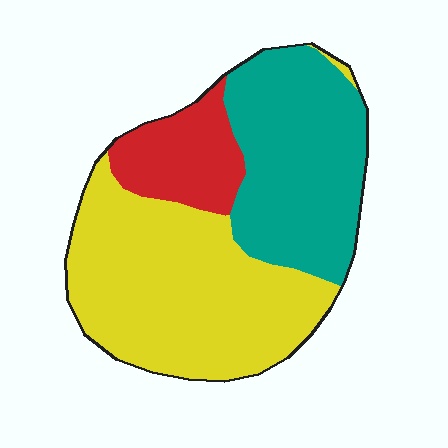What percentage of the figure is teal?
Teal takes up about three eighths (3/8) of the figure.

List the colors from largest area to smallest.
From largest to smallest: yellow, teal, red.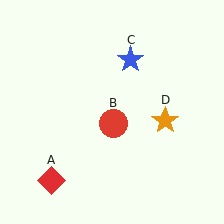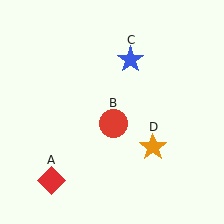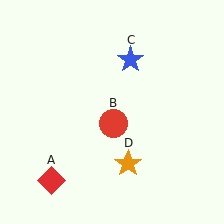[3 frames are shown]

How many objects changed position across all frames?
1 object changed position: orange star (object D).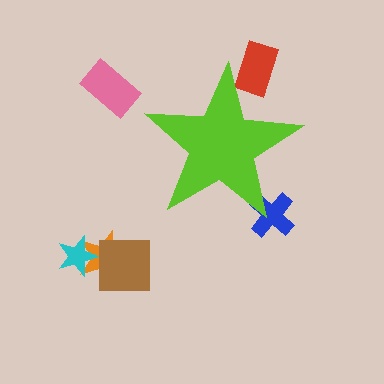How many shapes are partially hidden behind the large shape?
2 shapes are partially hidden.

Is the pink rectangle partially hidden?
No, the pink rectangle is fully visible.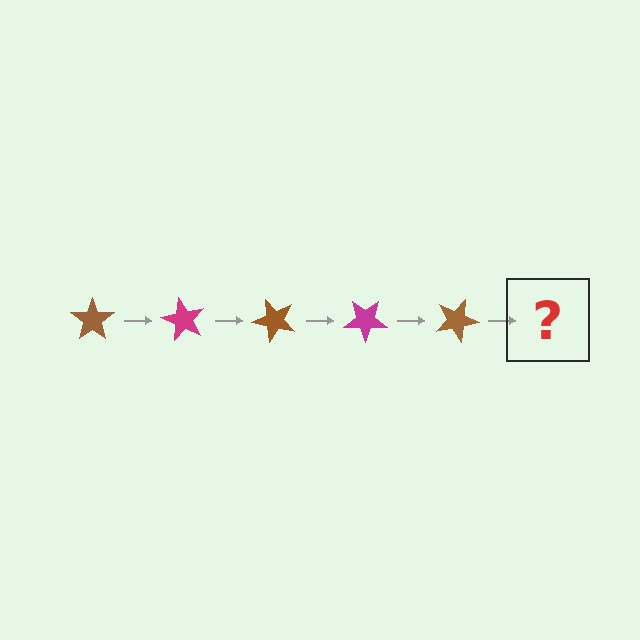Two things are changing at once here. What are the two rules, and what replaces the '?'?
The two rules are that it rotates 60 degrees each step and the color cycles through brown and magenta. The '?' should be a magenta star, rotated 300 degrees from the start.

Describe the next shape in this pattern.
It should be a magenta star, rotated 300 degrees from the start.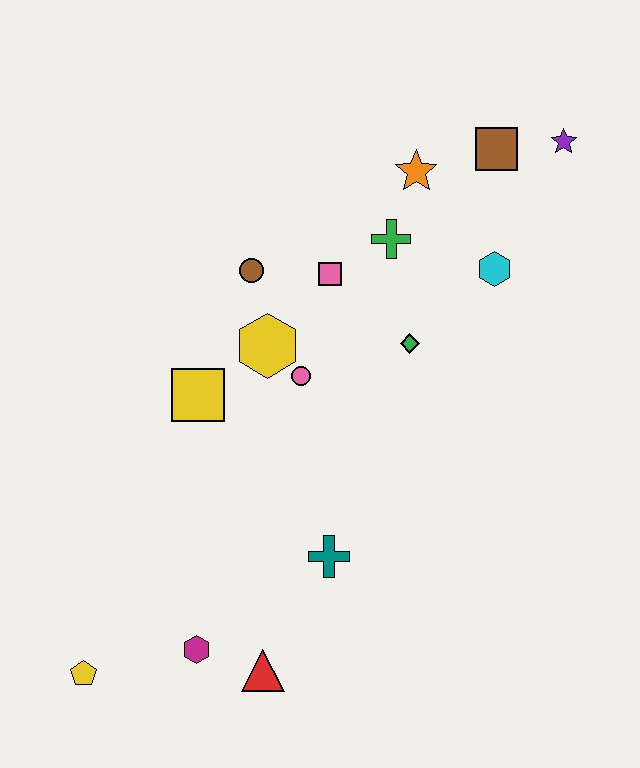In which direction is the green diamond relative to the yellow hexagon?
The green diamond is to the right of the yellow hexagon.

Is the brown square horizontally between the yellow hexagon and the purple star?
Yes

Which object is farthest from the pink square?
The yellow pentagon is farthest from the pink square.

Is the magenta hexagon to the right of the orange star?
No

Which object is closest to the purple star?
The brown square is closest to the purple star.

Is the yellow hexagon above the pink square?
No